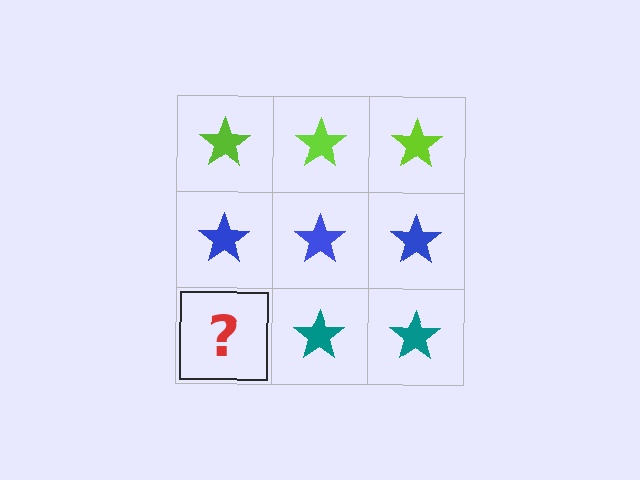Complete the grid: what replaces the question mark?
The question mark should be replaced with a teal star.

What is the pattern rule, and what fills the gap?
The rule is that each row has a consistent color. The gap should be filled with a teal star.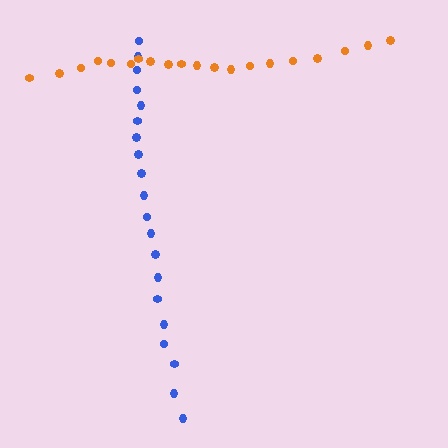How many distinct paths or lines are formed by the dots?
There are 2 distinct paths.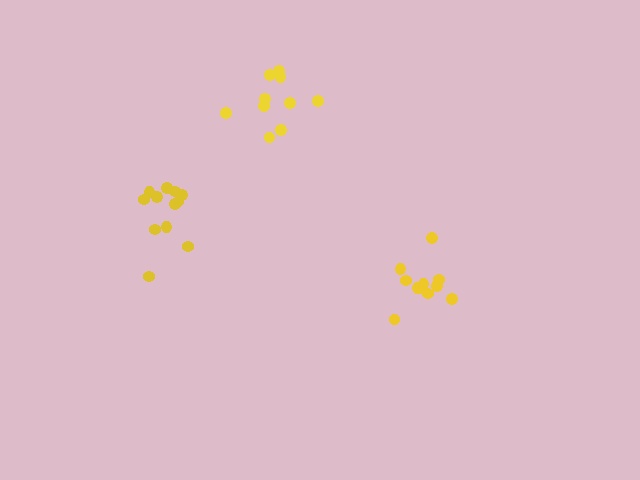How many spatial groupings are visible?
There are 3 spatial groupings.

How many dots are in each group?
Group 1: 10 dots, Group 2: 12 dots, Group 3: 11 dots (33 total).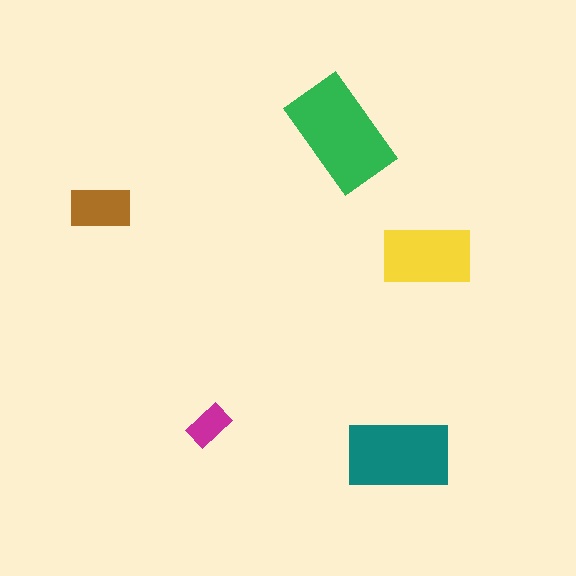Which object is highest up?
The green rectangle is topmost.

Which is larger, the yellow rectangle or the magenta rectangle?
The yellow one.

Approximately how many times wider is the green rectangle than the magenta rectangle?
About 2.5 times wider.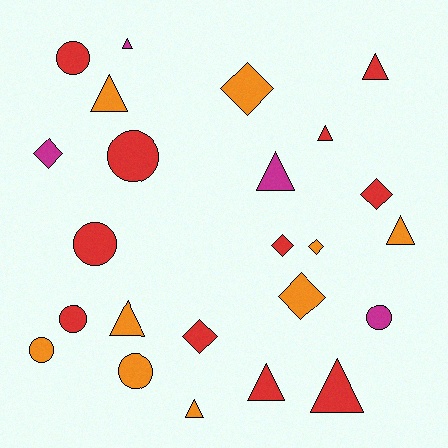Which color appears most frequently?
Red, with 11 objects.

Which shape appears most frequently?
Triangle, with 10 objects.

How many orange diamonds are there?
There are 3 orange diamonds.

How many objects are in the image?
There are 24 objects.